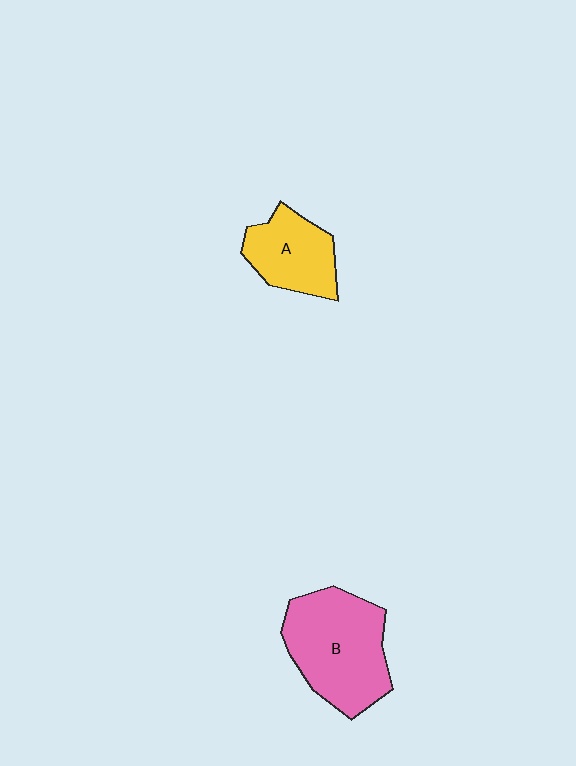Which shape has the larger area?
Shape B (pink).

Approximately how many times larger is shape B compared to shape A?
Approximately 1.6 times.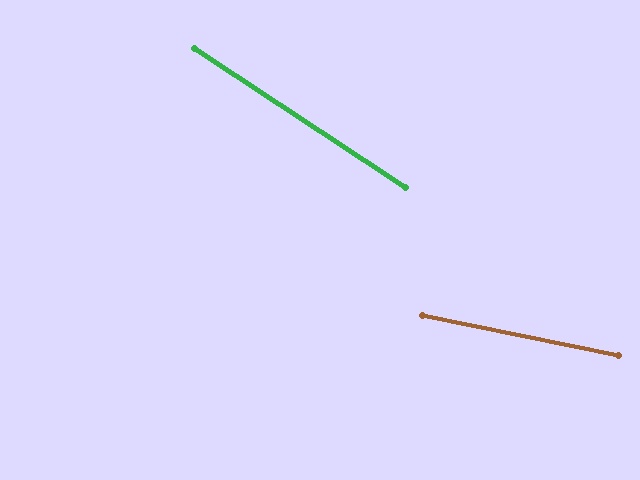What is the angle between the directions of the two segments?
Approximately 22 degrees.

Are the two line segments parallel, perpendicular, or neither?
Neither parallel nor perpendicular — they differ by about 22°.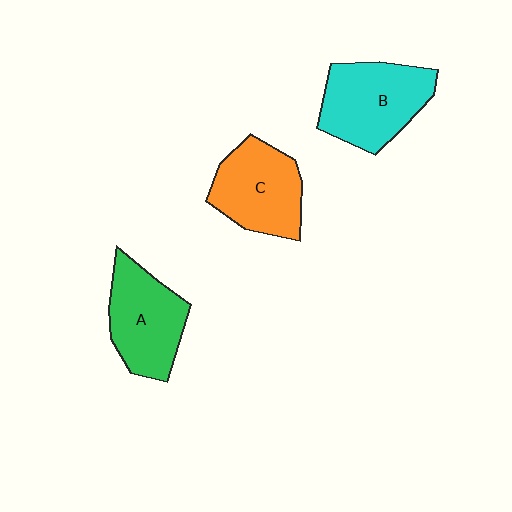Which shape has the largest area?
Shape B (cyan).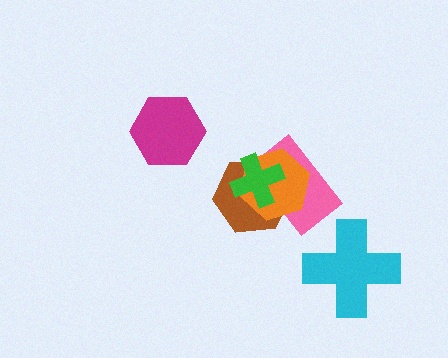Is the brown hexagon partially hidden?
Yes, it is partially covered by another shape.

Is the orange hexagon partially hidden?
Yes, it is partially covered by another shape.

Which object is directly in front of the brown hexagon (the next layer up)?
The orange hexagon is directly in front of the brown hexagon.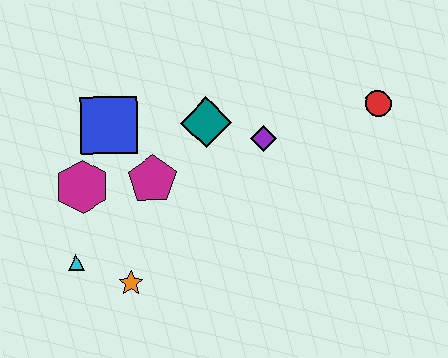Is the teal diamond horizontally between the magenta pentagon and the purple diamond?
Yes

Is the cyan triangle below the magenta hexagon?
Yes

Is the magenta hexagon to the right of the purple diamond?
No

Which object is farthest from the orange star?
The red circle is farthest from the orange star.